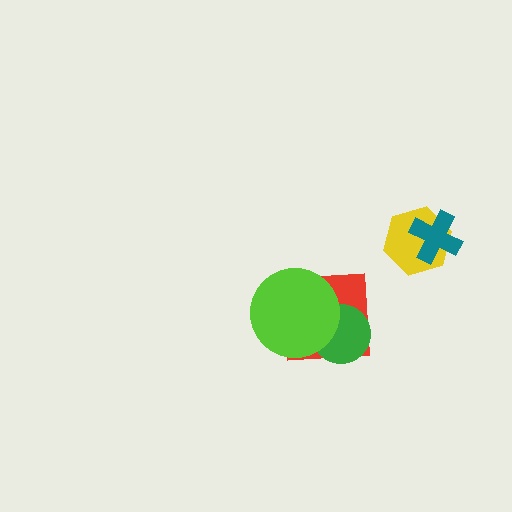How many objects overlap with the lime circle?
2 objects overlap with the lime circle.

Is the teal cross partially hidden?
No, no other shape covers it.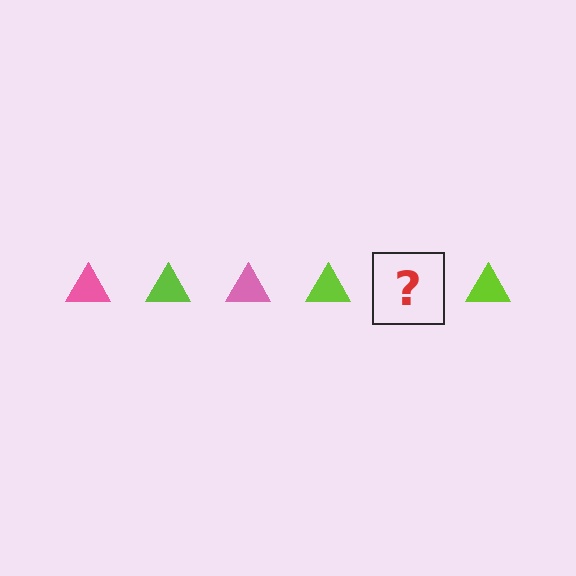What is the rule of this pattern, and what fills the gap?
The rule is that the pattern cycles through pink, lime triangles. The gap should be filled with a pink triangle.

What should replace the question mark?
The question mark should be replaced with a pink triangle.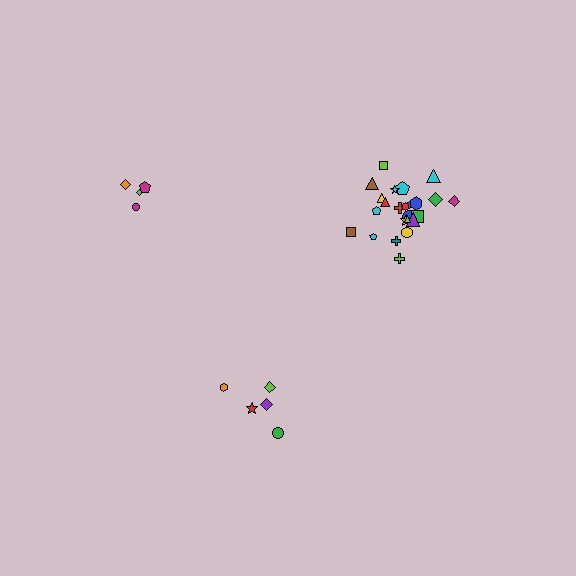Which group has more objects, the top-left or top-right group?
The top-right group.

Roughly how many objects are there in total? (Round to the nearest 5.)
Roughly 35 objects in total.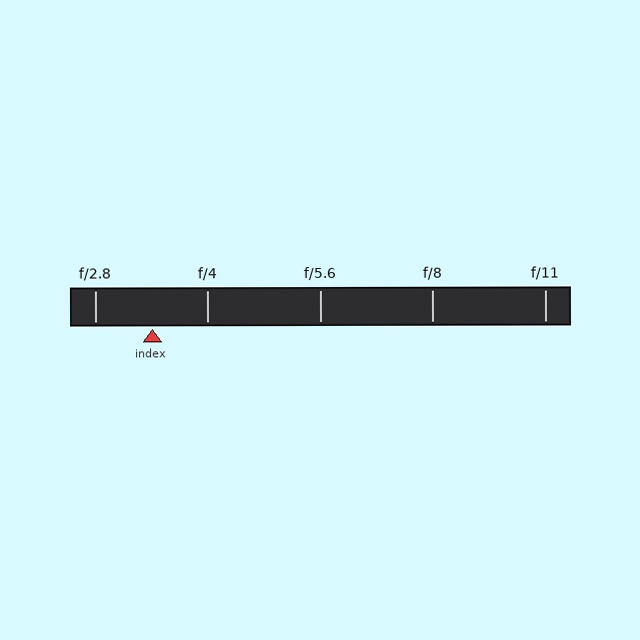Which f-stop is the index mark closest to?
The index mark is closest to f/4.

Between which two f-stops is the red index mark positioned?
The index mark is between f/2.8 and f/4.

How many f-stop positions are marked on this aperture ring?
There are 5 f-stop positions marked.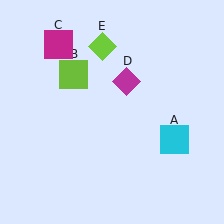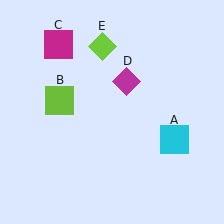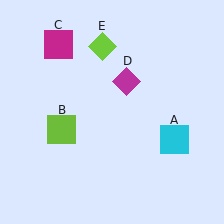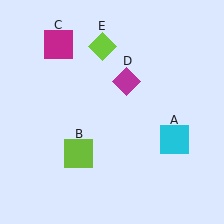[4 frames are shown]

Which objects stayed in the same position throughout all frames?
Cyan square (object A) and magenta square (object C) and magenta diamond (object D) and lime diamond (object E) remained stationary.